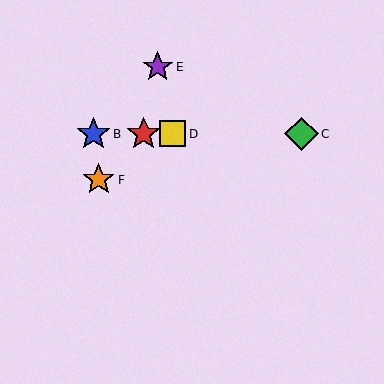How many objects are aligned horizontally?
4 objects (A, B, C, D) are aligned horizontally.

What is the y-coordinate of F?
Object F is at y≈180.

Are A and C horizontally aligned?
Yes, both are at y≈134.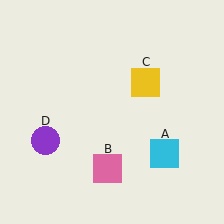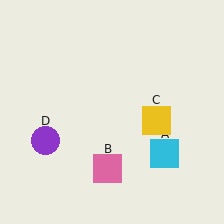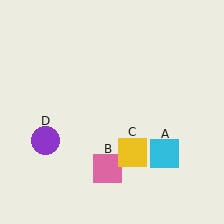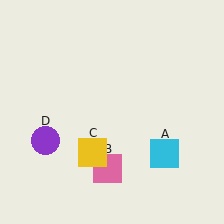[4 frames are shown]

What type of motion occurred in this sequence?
The yellow square (object C) rotated clockwise around the center of the scene.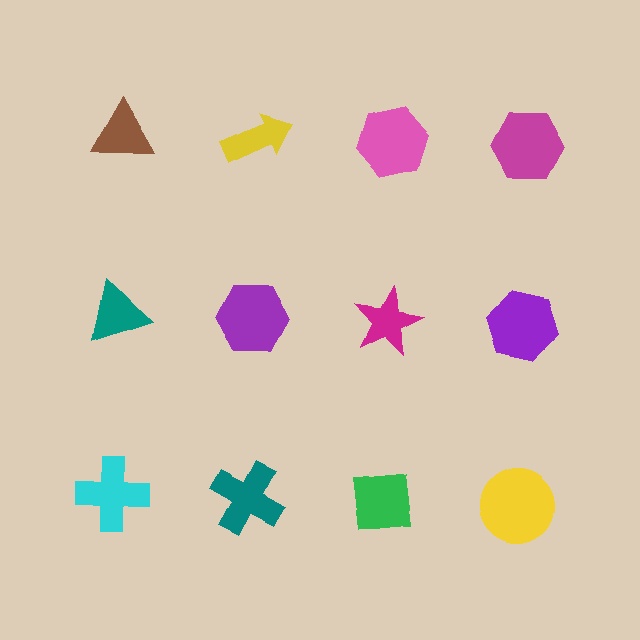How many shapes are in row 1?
4 shapes.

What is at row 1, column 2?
A yellow arrow.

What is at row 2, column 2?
A purple hexagon.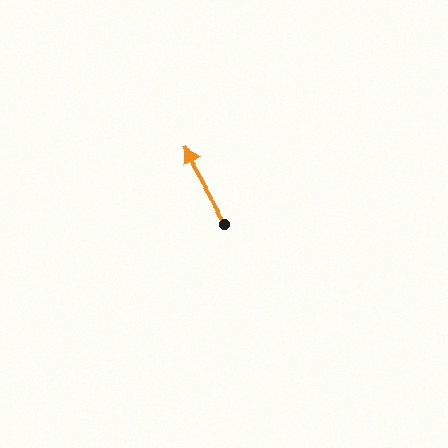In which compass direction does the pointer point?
Northwest.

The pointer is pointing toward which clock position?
Roughly 11 o'clock.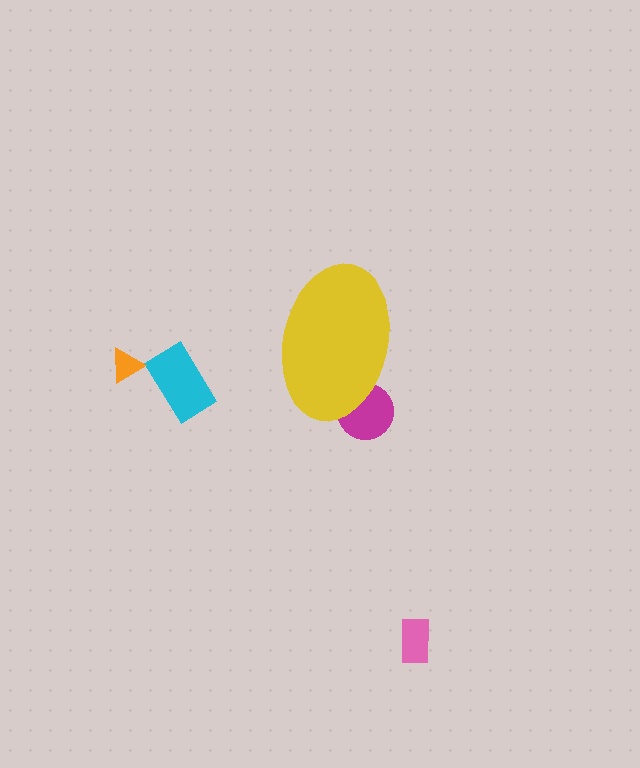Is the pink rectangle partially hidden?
No, the pink rectangle is fully visible.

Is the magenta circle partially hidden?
Yes, the magenta circle is partially hidden behind the yellow ellipse.